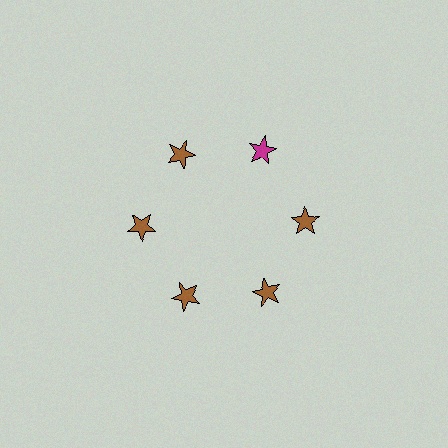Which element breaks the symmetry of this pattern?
The magenta star at roughly the 1 o'clock position breaks the symmetry. All other shapes are brown stars.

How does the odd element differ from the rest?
It has a different color: magenta instead of brown.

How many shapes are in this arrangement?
There are 6 shapes arranged in a ring pattern.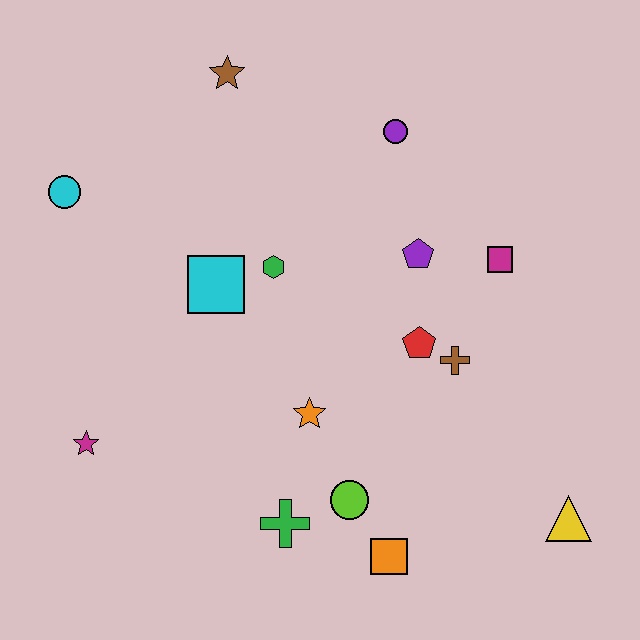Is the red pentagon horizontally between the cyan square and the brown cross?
Yes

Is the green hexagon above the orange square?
Yes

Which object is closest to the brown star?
The purple circle is closest to the brown star.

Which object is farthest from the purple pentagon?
The magenta star is farthest from the purple pentagon.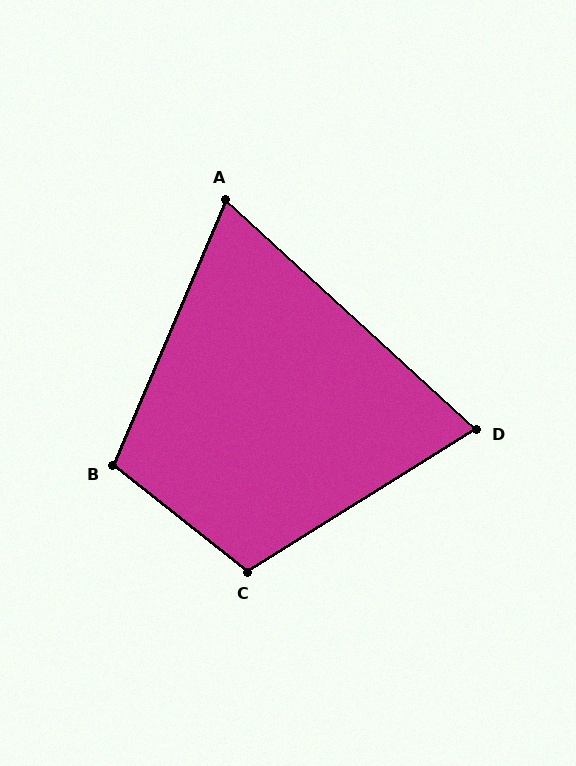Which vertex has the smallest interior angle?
A, at approximately 70 degrees.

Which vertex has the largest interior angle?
C, at approximately 110 degrees.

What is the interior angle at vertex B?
Approximately 105 degrees (obtuse).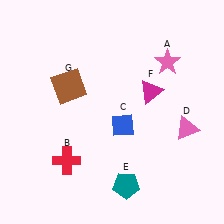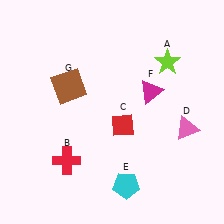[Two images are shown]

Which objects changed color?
A changed from pink to lime. C changed from blue to red. E changed from teal to cyan.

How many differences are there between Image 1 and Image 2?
There are 3 differences between the two images.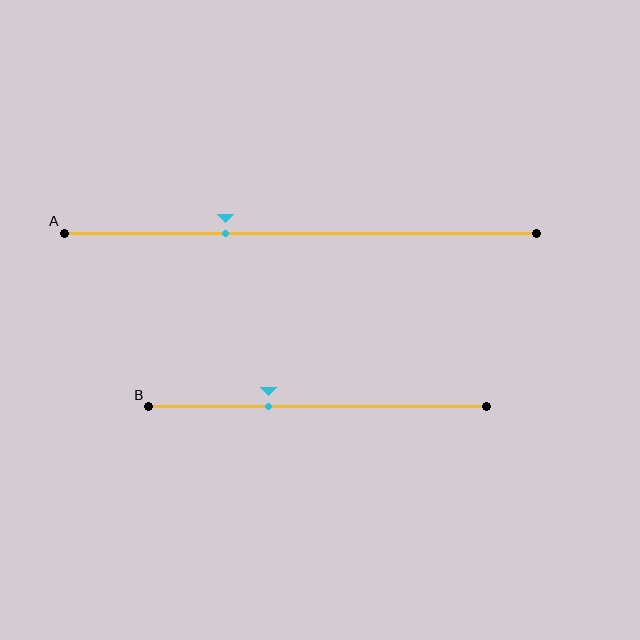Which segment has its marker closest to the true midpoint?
Segment B has its marker closest to the true midpoint.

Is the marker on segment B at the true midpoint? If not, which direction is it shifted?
No, the marker on segment B is shifted to the left by about 15% of the segment length.